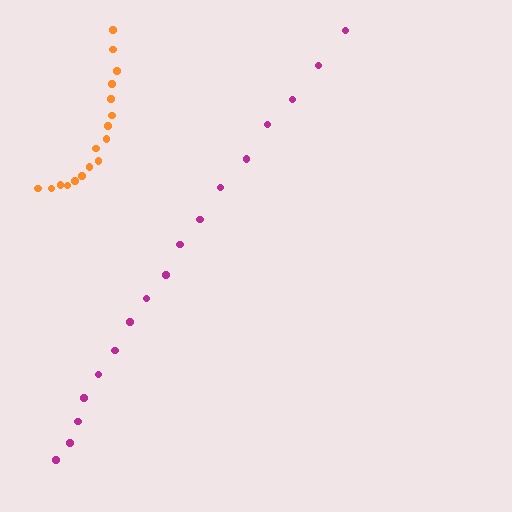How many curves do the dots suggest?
There are 2 distinct paths.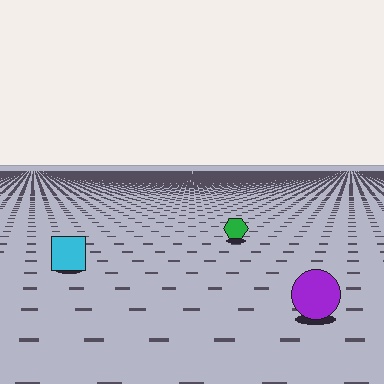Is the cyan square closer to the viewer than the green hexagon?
Yes. The cyan square is closer — you can tell from the texture gradient: the ground texture is coarser near it.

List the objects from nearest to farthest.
From nearest to farthest: the purple circle, the cyan square, the green hexagon.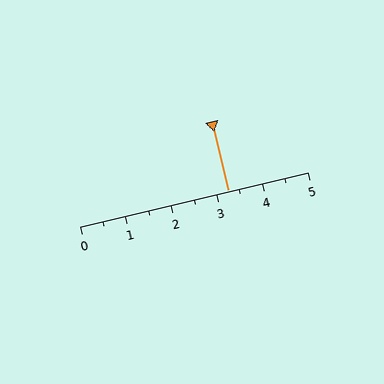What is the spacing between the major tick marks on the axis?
The major ticks are spaced 1 apart.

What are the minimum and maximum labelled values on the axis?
The axis runs from 0 to 5.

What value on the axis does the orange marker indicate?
The marker indicates approximately 3.2.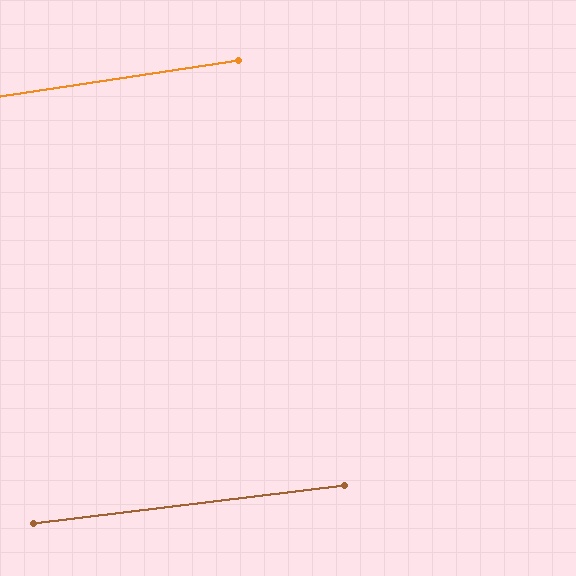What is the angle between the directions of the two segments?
Approximately 2 degrees.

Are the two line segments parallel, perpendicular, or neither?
Parallel — their directions differ by only 1.5°.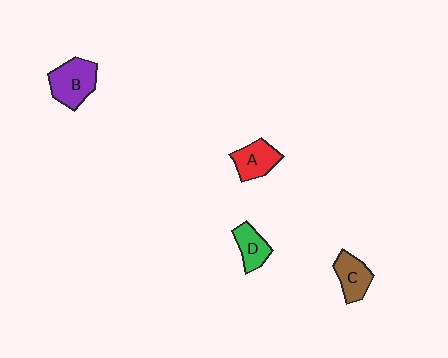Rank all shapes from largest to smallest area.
From largest to smallest: B (purple), A (red), C (brown), D (green).